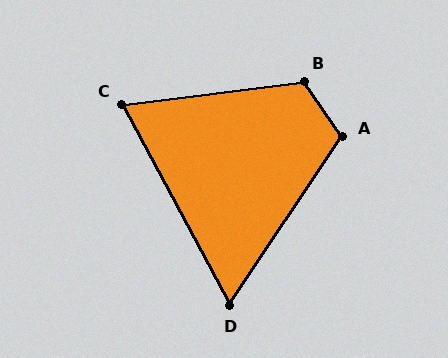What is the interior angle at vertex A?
Approximately 111 degrees (obtuse).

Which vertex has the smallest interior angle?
D, at approximately 62 degrees.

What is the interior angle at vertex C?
Approximately 69 degrees (acute).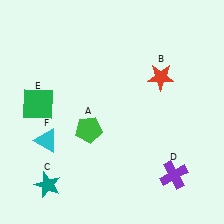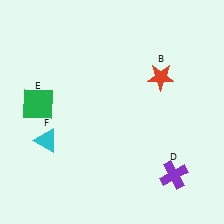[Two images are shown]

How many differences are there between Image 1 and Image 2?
There are 2 differences between the two images.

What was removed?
The green pentagon (A), the teal star (C) were removed in Image 2.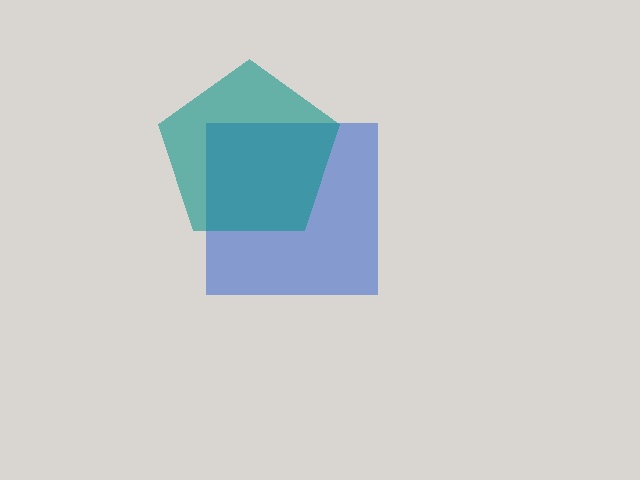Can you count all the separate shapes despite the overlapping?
Yes, there are 2 separate shapes.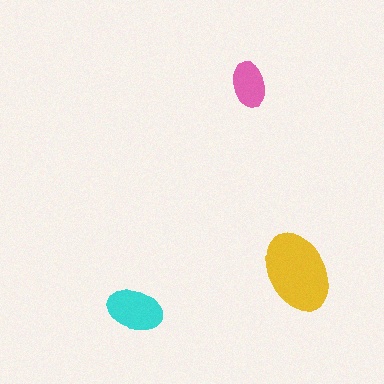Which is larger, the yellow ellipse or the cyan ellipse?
The yellow one.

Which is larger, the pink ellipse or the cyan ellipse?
The cyan one.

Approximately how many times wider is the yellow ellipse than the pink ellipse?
About 2 times wider.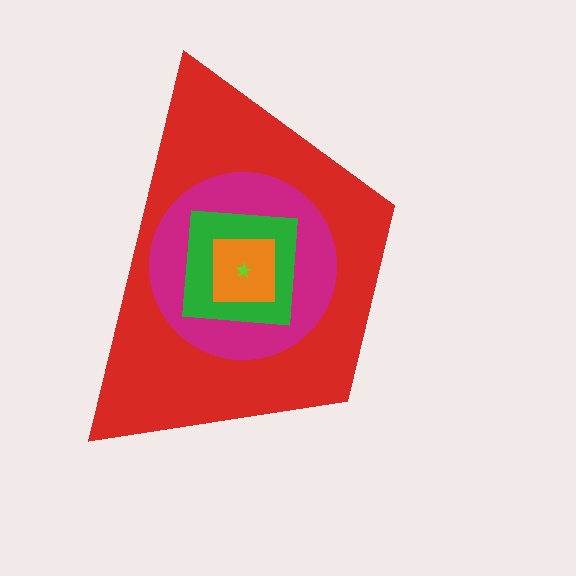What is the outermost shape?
The red trapezoid.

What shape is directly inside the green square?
The orange square.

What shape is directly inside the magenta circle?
The green square.